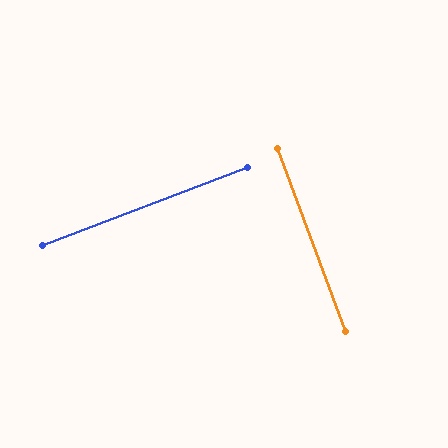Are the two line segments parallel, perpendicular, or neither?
Perpendicular — they meet at approximately 90°.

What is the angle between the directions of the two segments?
Approximately 90 degrees.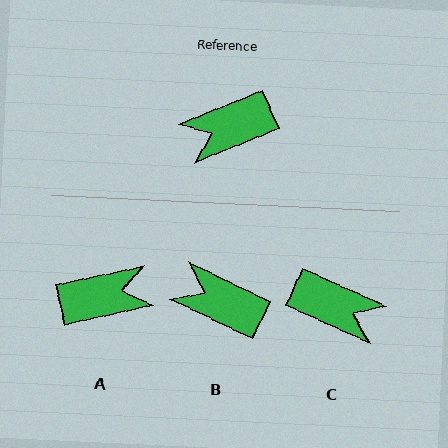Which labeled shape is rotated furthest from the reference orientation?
A, about 170 degrees away.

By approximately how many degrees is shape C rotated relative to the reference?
Approximately 134 degrees counter-clockwise.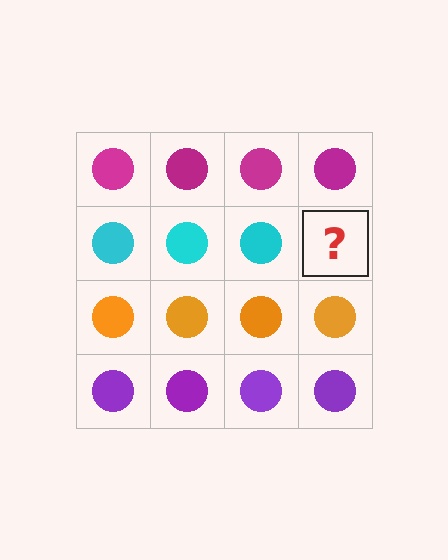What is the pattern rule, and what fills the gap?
The rule is that each row has a consistent color. The gap should be filled with a cyan circle.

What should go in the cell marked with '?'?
The missing cell should contain a cyan circle.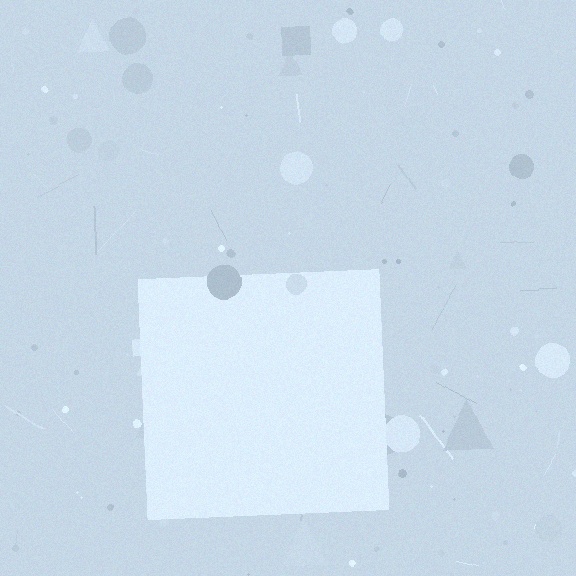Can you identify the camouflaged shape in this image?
The camouflaged shape is a square.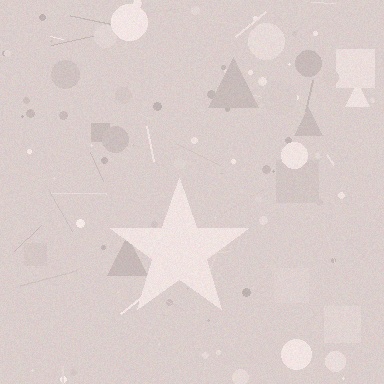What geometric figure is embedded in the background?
A star is embedded in the background.